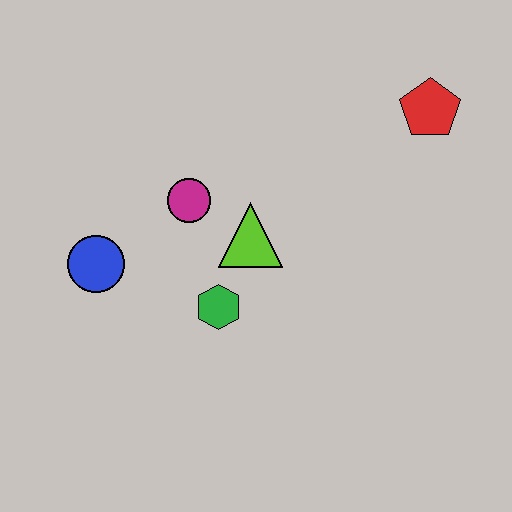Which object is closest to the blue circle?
The magenta circle is closest to the blue circle.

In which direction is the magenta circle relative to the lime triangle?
The magenta circle is to the left of the lime triangle.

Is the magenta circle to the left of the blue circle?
No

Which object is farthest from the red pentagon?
The blue circle is farthest from the red pentagon.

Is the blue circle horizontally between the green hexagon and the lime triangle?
No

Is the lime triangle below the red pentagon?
Yes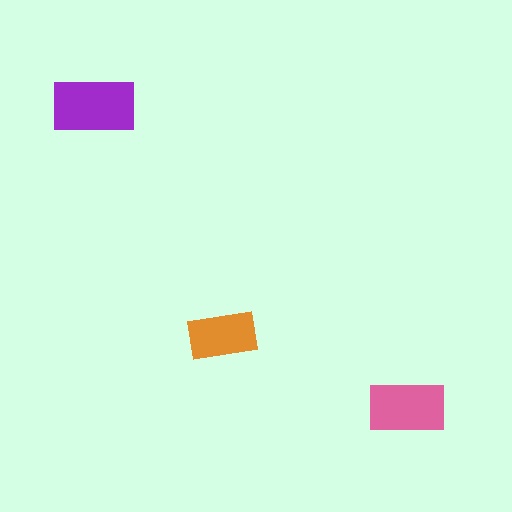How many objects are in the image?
There are 3 objects in the image.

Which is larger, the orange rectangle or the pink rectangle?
The pink one.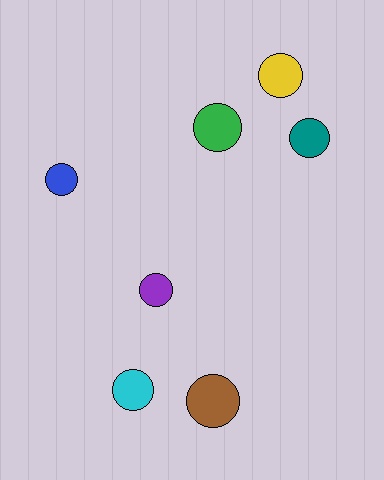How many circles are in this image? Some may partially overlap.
There are 7 circles.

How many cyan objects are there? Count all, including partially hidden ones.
There is 1 cyan object.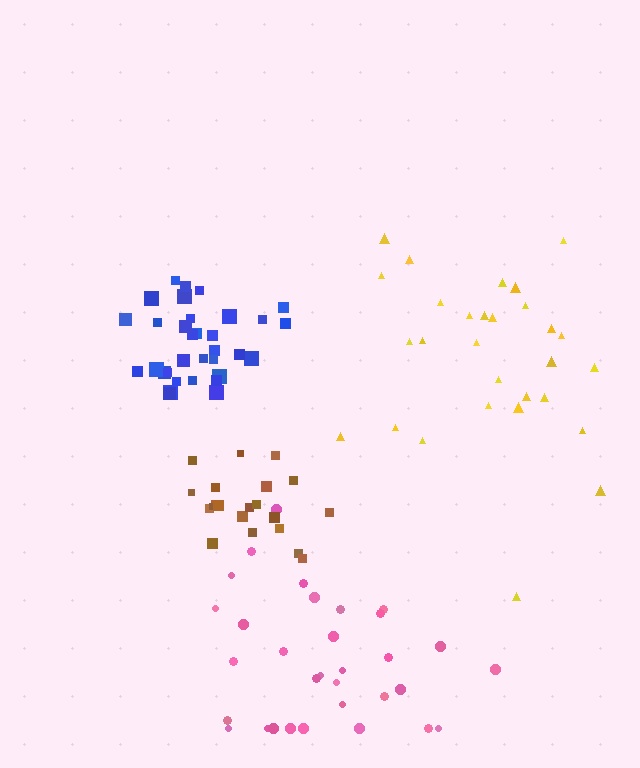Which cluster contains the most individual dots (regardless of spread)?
Blue (33).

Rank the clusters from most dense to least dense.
blue, brown, pink, yellow.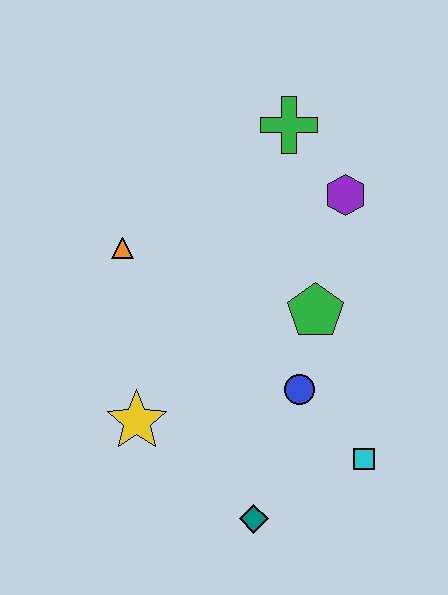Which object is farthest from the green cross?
The teal diamond is farthest from the green cross.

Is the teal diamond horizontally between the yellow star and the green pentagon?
Yes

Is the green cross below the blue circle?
No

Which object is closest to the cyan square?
The blue circle is closest to the cyan square.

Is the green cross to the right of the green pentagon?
No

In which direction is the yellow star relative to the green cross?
The yellow star is below the green cross.